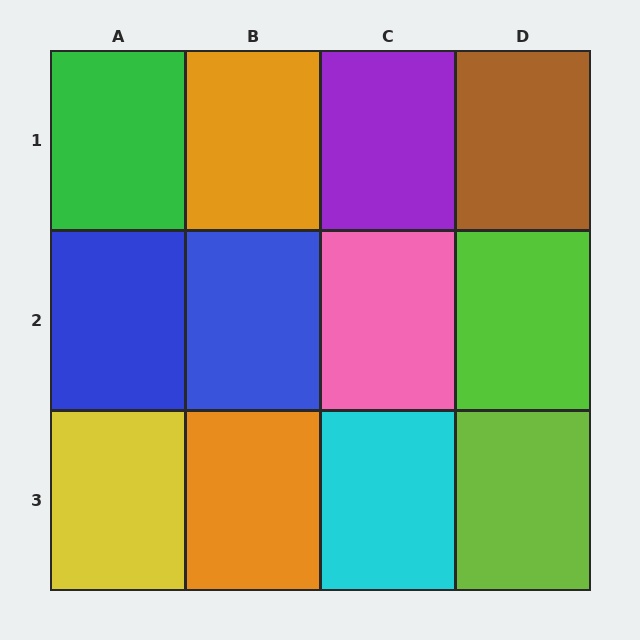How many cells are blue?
2 cells are blue.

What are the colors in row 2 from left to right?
Blue, blue, pink, lime.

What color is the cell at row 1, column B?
Orange.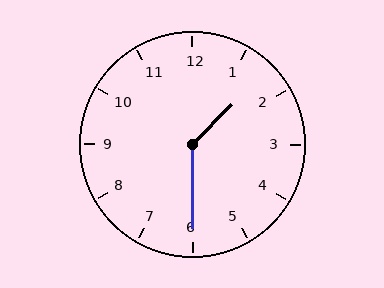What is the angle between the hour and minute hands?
Approximately 135 degrees.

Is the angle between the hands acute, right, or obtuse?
It is obtuse.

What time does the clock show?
1:30.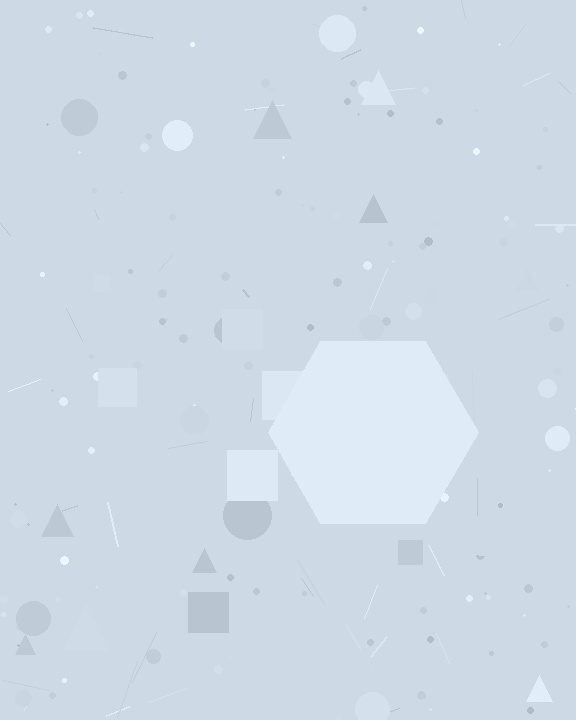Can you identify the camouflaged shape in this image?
The camouflaged shape is a hexagon.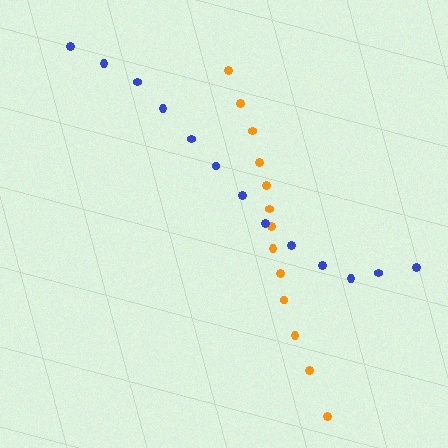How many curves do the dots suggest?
There are 2 distinct paths.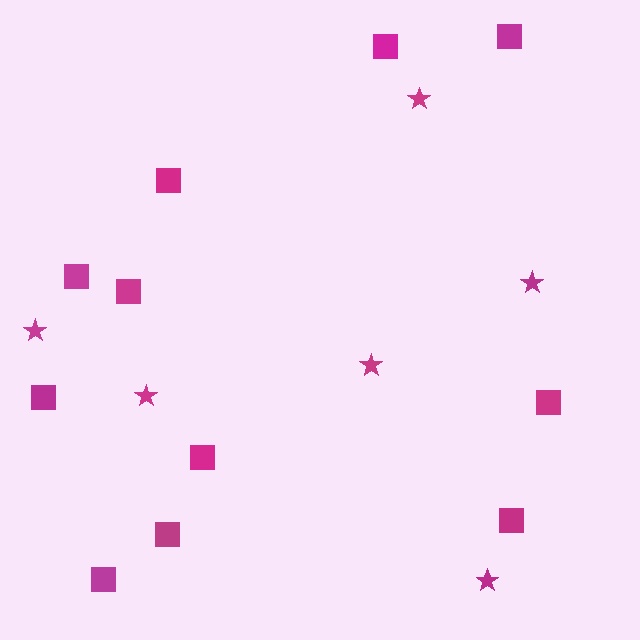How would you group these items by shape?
There are 2 groups: one group of squares (11) and one group of stars (6).